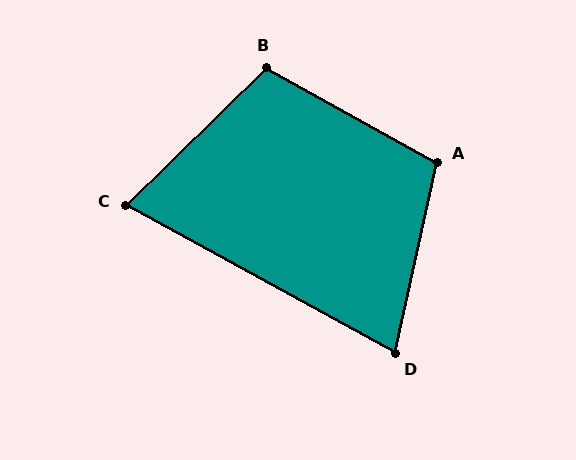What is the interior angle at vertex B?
Approximately 106 degrees (obtuse).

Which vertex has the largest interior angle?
A, at approximately 107 degrees.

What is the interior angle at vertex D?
Approximately 74 degrees (acute).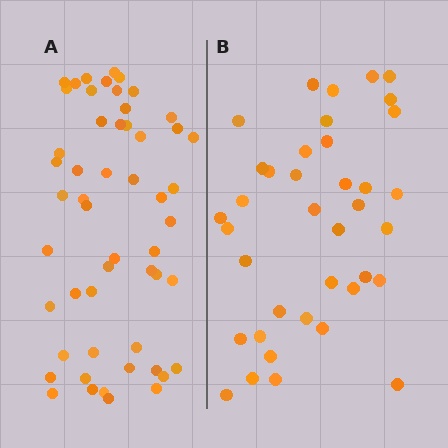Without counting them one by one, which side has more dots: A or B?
Region A (the left region) has more dots.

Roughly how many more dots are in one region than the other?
Region A has approximately 15 more dots than region B.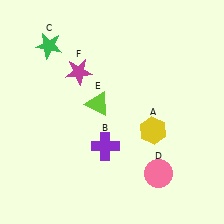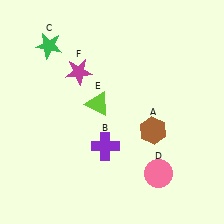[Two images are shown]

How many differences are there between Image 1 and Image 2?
There is 1 difference between the two images.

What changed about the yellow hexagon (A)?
In Image 1, A is yellow. In Image 2, it changed to brown.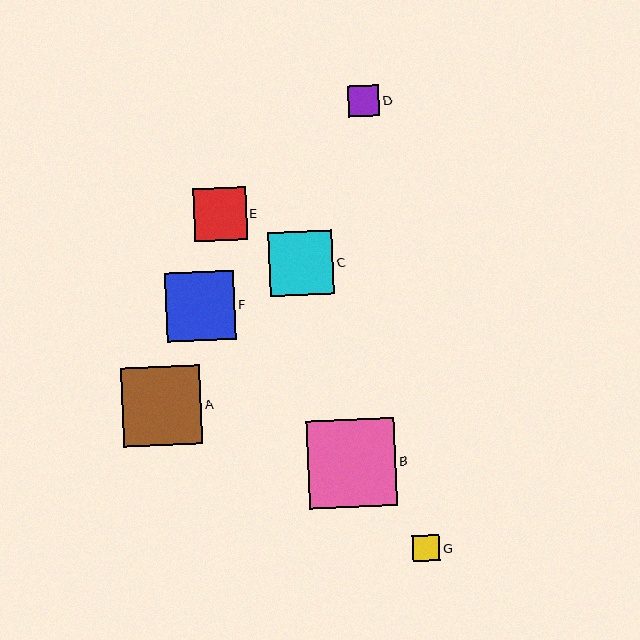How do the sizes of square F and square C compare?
Square F and square C are approximately the same size.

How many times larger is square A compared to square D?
Square A is approximately 2.5 times the size of square D.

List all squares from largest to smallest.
From largest to smallest: B, A, F, C, E, D, G.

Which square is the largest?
Square B is the largest with a size of approximately 88 pixels.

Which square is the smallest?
Square G is the smallest with a size of approximately 27 pixels.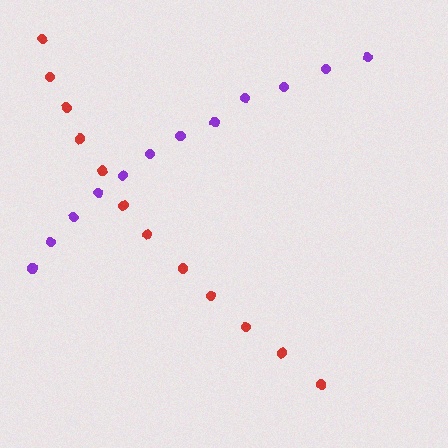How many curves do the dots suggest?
There are 2 distinct paths.